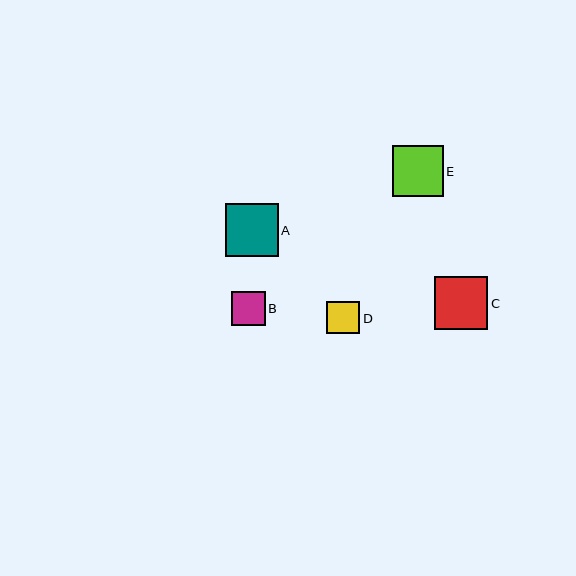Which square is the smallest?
Square D is the smallest with a size of approximately 33 pixels.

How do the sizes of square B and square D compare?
Square B and square D are approximately the same size.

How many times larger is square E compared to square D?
Square E is approximately 1.5 times the size of square D.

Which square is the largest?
Square C is the largest with a size of approximately 53 pixels.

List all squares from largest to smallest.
From largest to smallest: C, A, E, B, D.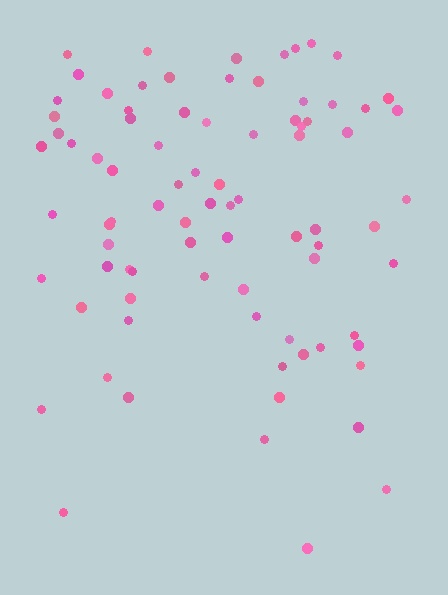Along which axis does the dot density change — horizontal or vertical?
Vertical.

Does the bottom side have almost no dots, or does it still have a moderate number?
Still a moderate number, just noticeably fewer than the top.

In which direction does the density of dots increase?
From bottom to top, with the top side densest.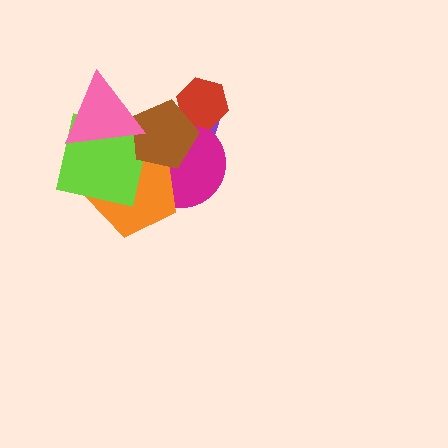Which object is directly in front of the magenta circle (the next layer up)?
The orange pentagon is directly in front of the magenta circle.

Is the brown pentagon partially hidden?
Yes, it is partially covered by another shape.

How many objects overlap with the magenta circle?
4 objects overlap with the magenta circle.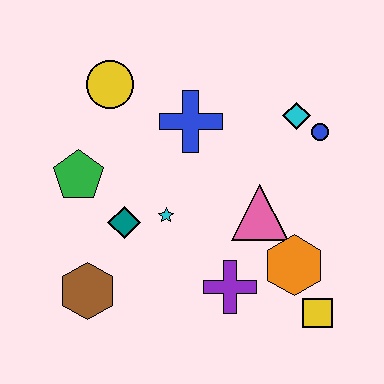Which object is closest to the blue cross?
The yellow circle is closest to the blue cross.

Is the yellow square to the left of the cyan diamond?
No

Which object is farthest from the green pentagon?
The yellow square is farthest from the green pentagon.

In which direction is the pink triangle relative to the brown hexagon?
The pink triangle is to the right of the brown hexagon.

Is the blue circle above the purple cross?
Yes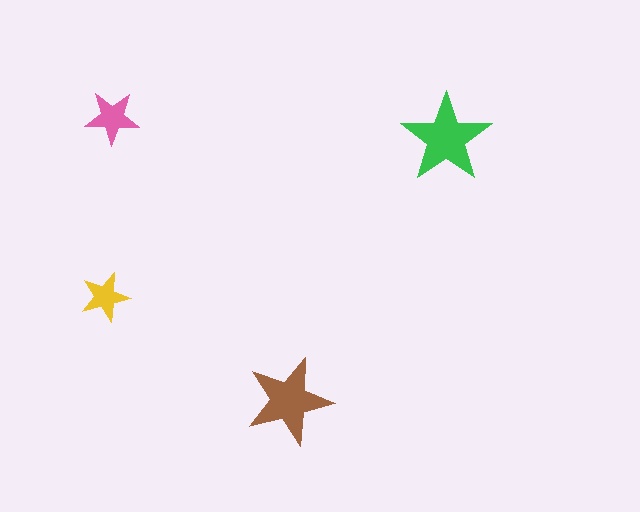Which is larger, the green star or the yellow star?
The green one.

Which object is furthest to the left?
The yellow star is leftmost.